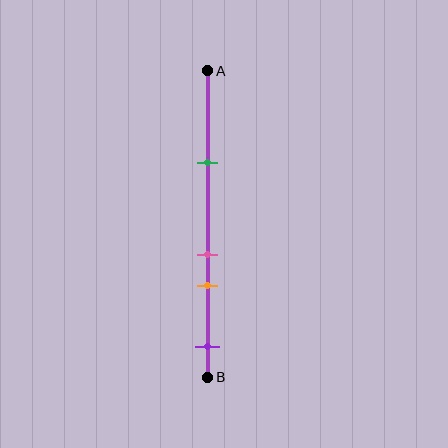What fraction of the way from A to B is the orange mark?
The orange mark is approximately 70% (0.7) of the way from A to B.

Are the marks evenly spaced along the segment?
No, the marks are not evenly spaced.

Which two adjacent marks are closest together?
The pink and orange marks are the closest adjacent pair.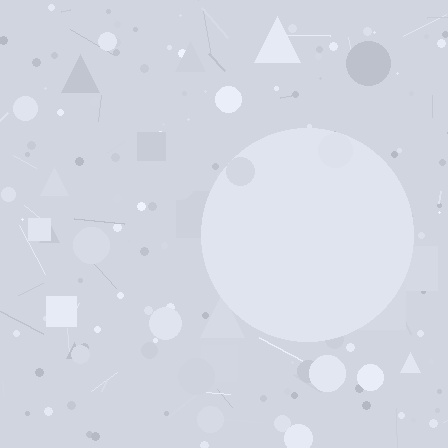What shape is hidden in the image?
A circle is hidden in the image.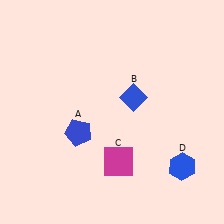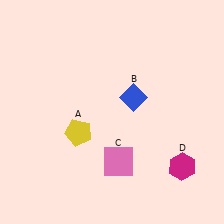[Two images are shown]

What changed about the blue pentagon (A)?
In Image 1, A is blue. In Image 2, it changed to yellow.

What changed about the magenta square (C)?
In Image 1, C is magenta. In Image 2, it changed to pink.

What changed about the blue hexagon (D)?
In Image 1, D is blue. In Image 2, it changed to magenta.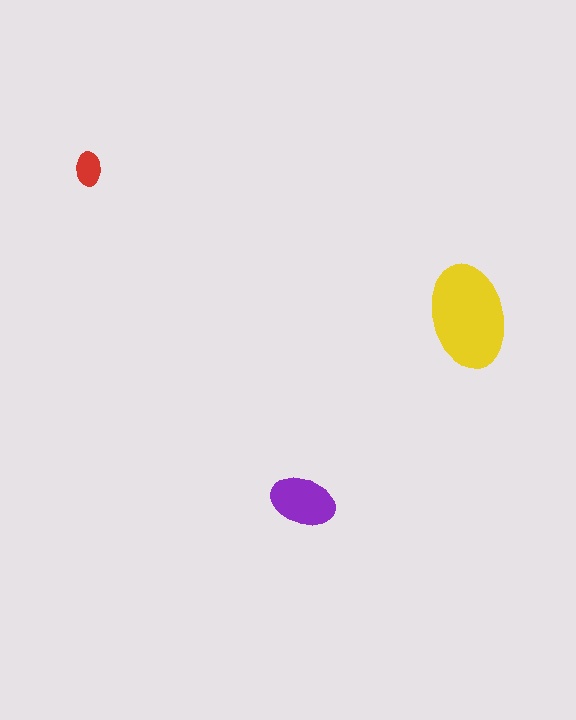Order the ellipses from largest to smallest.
the yellow one, the purple one, the red one.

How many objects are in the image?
There are 3 objects in the image.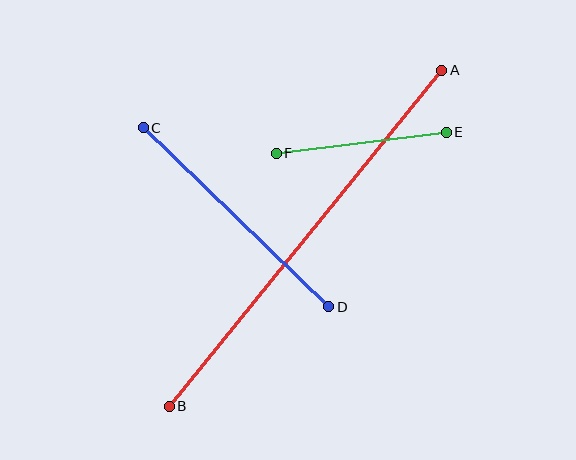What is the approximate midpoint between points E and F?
The midpoint is at approximately (361, 143) pixels.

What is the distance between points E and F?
The distance is approximately 172 pixels.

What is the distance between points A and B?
The distance is approximately 432 pixels.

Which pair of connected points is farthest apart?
Points A and B are farthest apart.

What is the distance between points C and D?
The distance is approximately 258 pixels.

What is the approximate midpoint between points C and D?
The midpoint is at approximately (236, 217) pixels.